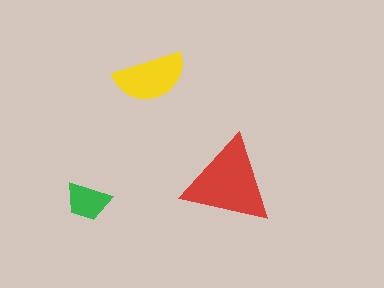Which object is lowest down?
The green trapezoid is bottommost.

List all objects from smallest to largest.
The green trapezoid, the yellow semicircle, the red triangle.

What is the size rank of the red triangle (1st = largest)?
1st.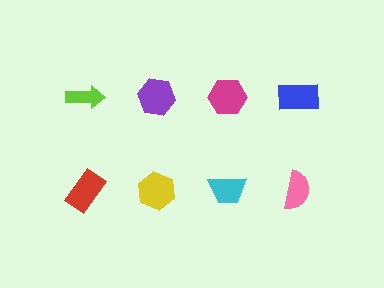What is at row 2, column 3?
A cyan trapezoid.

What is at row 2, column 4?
A pink semicircle.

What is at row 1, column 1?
A lime arrow.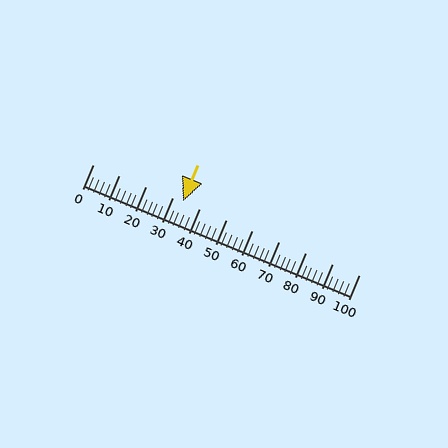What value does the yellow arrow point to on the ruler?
The yellow arrow points to approximately 34.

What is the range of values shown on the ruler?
The ruler shows values from 0 to 100.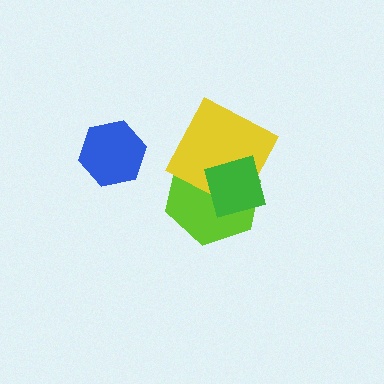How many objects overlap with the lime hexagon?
2 objects overlap with the lime hexagon.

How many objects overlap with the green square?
2 objects overlap with the green square.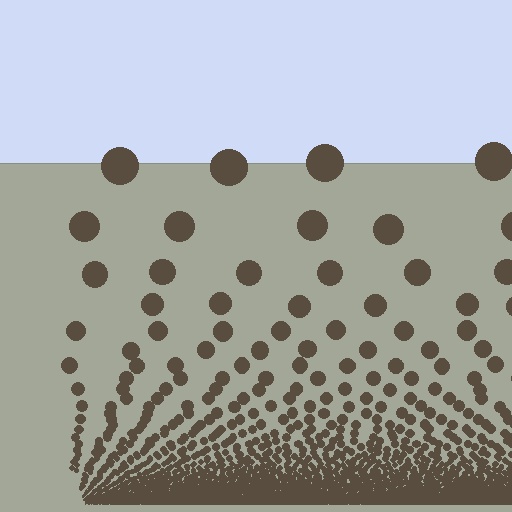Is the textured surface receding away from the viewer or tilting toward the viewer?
The surface appears to tilt toward the viewer. Texture elements get larger and sparser toward the top.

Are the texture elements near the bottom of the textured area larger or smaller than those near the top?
Smaller. The gradient is inverted — elements near the bottom are smaller and denser.